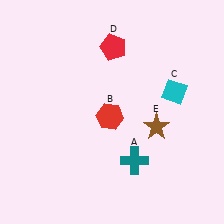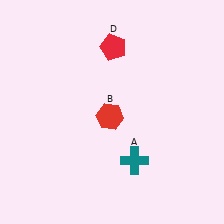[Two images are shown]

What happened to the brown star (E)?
The brown star (E) was removed in Image 2. It was in the bottom-right area of Image 1.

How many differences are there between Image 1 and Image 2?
There are 2 differences between the two images.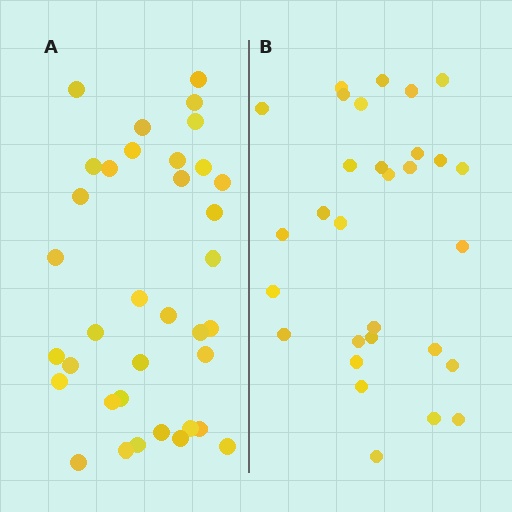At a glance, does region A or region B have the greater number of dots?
Region A (the left region) has more dots.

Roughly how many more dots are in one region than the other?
Region A has about 6 more dots than region B.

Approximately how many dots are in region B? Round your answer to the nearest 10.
About 30 dots.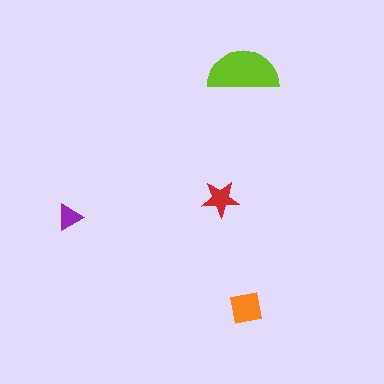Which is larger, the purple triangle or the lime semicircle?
The lime semicircle.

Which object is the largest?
The lime semicircle.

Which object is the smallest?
The purple triangle.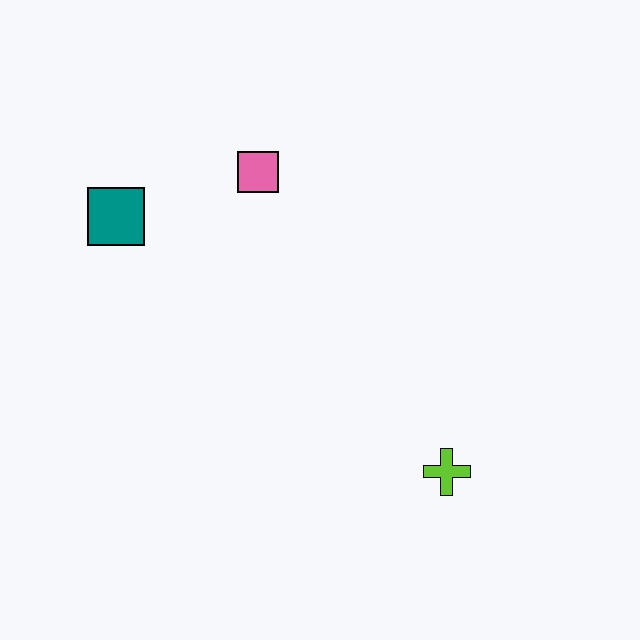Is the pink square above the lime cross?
Yes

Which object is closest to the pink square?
The teal square is closest to the pink square.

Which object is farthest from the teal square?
The lime cross is farthest from the teal square.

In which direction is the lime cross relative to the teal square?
The lime cross is to the right of the teal square.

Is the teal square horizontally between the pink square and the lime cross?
No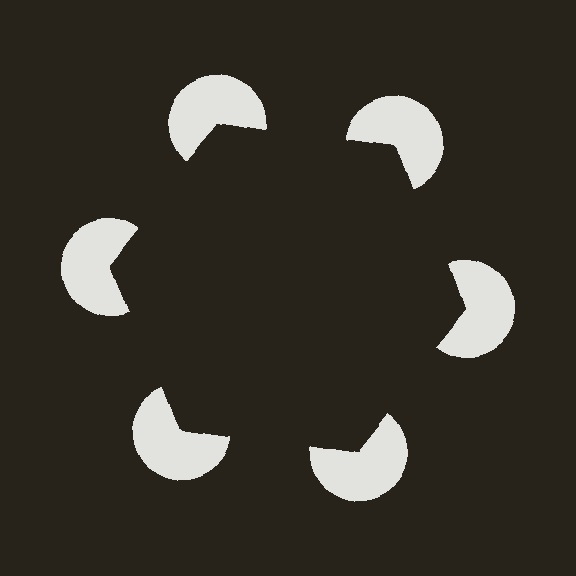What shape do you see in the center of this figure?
An illusory hexagon — its edges are inferred from the aligned wedge cuts in the pac-man discs, not physically drawn.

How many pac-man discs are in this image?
There are 6 — one at each vertex of the illusory hexagon.